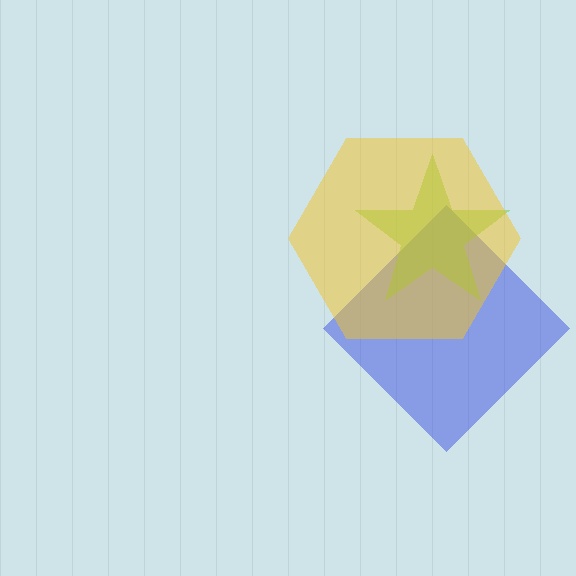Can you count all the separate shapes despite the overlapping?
Yes, there are 3 separate shapes.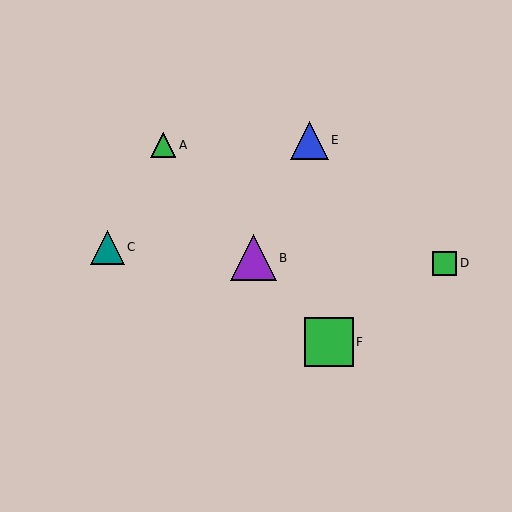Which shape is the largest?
The green square (labeled F) is the largest.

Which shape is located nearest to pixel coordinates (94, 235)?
The teal triangle (labeled C) at (107, 247) is nearest to that location.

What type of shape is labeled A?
Shape A is a green triangle.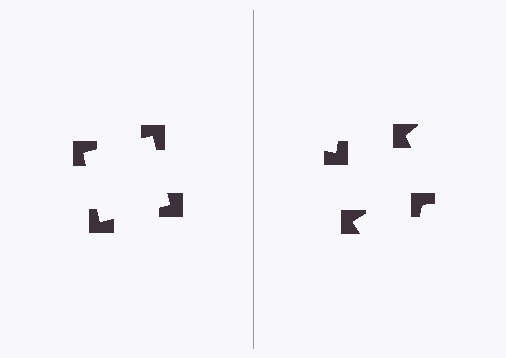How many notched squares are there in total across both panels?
8 — 4 on each side.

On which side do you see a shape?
An illusory square appears on the left side. On the right side the wedge cuts are rotated, so no coherent shape forms.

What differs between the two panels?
The notched squares are positioned identically on both sides; only the wedge orientations differ. On the left they align to a square; on the right they are misaligned.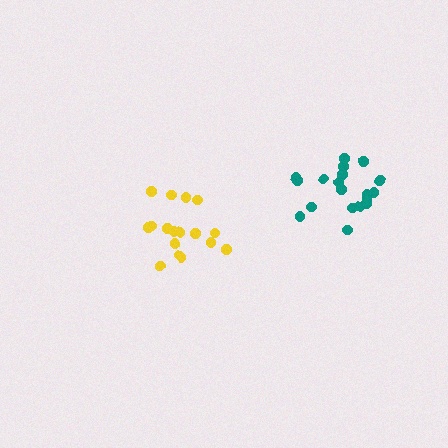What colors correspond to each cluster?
The clusters are colored: yellow, teal.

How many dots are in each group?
Group 1: 17 dots, Group 2: 19 dots (36 total).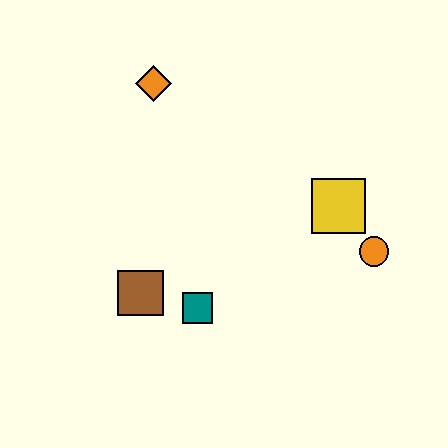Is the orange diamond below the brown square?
No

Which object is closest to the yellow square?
The orange circle is closest to the yellow square.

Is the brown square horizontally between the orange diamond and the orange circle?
No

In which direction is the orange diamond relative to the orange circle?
The orange diamond is to the left of the orange circle.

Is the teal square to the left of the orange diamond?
No